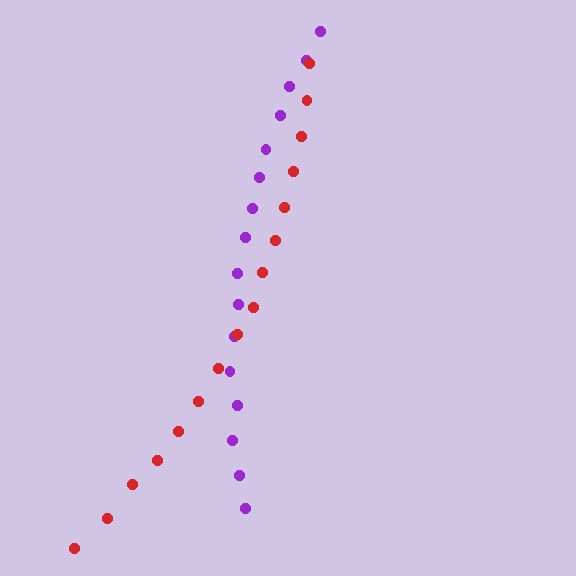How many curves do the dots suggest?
There are 2 distinct paths.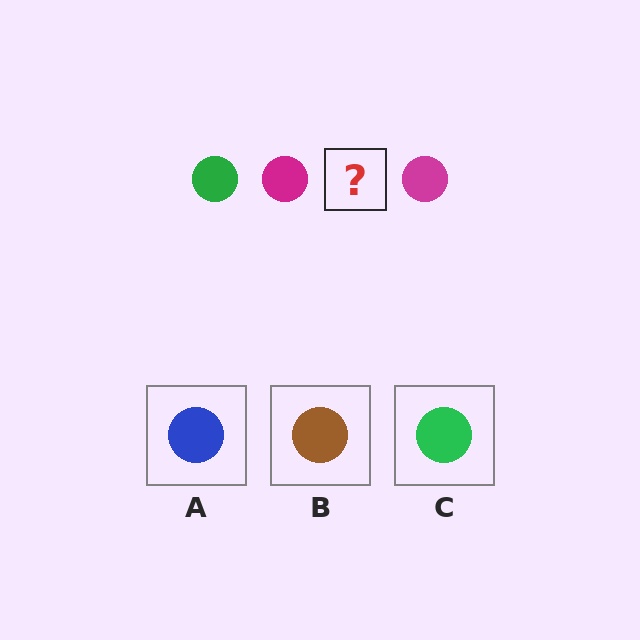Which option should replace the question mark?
Option C.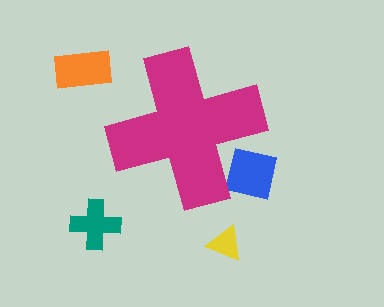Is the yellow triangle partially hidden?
No, the yellow triangle is fully visible.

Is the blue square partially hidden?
Yes, the blue square is partially hidden behind the magenta cross.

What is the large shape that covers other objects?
A magenta cross.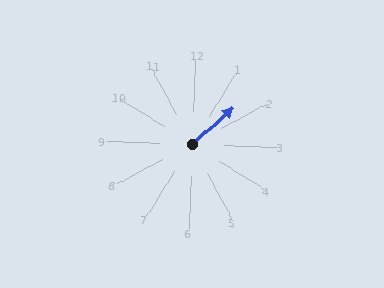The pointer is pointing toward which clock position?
Roughly 2 o'clock.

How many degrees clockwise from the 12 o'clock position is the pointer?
Approximately 47 degrees.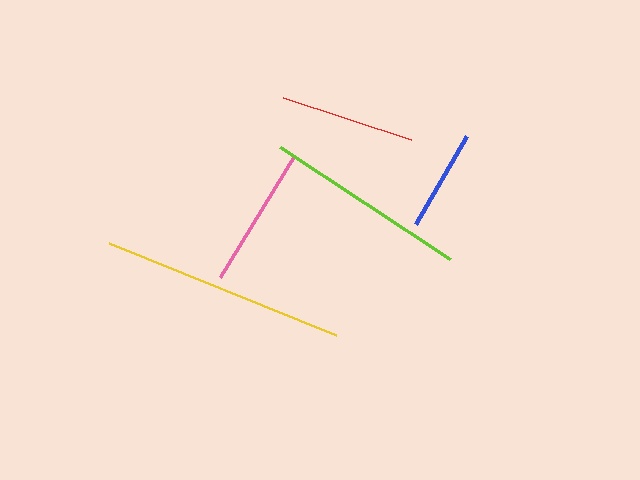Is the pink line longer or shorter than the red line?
The pink line is longer than the red line.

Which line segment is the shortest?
The blue line is the shortest at approximately 102 pixels.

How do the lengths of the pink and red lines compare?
The pink and red lines are approximately the same length.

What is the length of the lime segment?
The lime segment is approximately 203 pixels long.